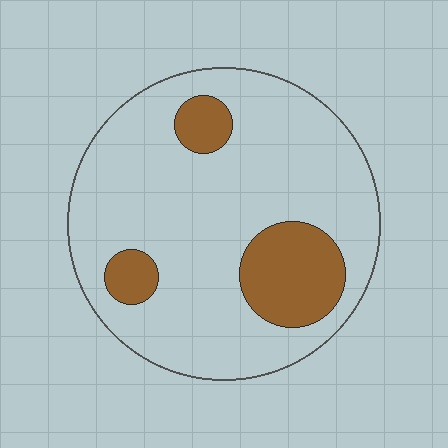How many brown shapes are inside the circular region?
3.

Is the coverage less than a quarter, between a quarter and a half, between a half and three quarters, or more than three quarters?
Less than a quarter.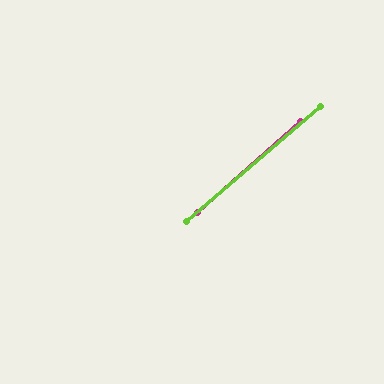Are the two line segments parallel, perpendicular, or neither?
Parallel — their directions differ by only 0.7°.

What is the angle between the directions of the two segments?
Approximately 1 degree.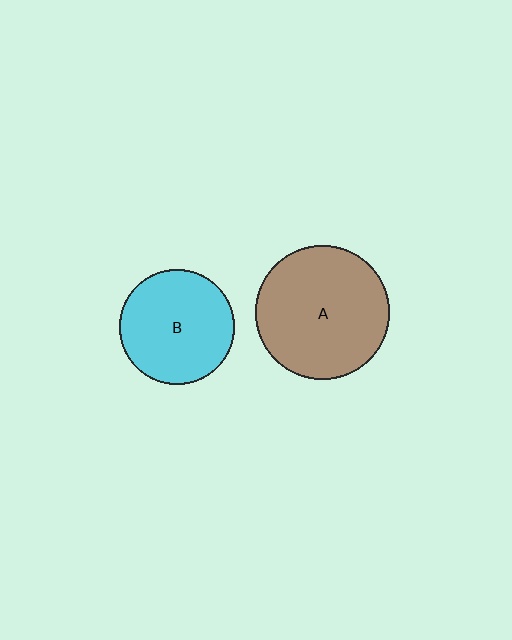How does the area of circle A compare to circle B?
Approximately 1.4 times.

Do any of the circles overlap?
No, none of the circles overlap.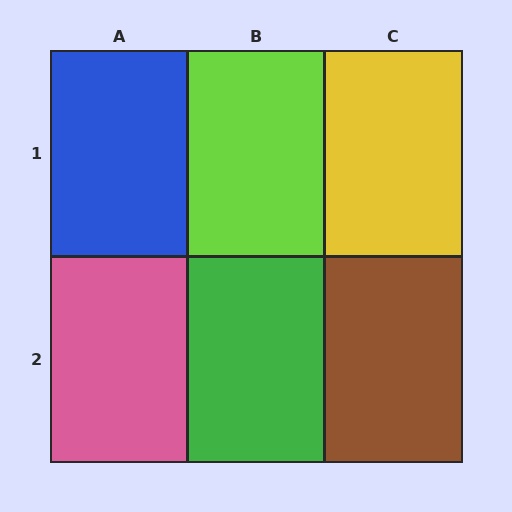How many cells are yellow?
1 cell is yellow.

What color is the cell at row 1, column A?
Blue.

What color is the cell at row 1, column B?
Lime.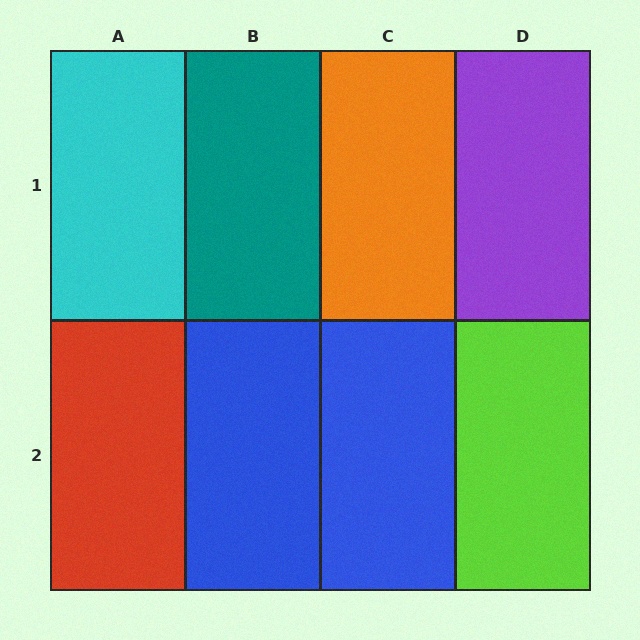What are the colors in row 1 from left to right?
Cyan, teal, orange, purple.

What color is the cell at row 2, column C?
Blue.